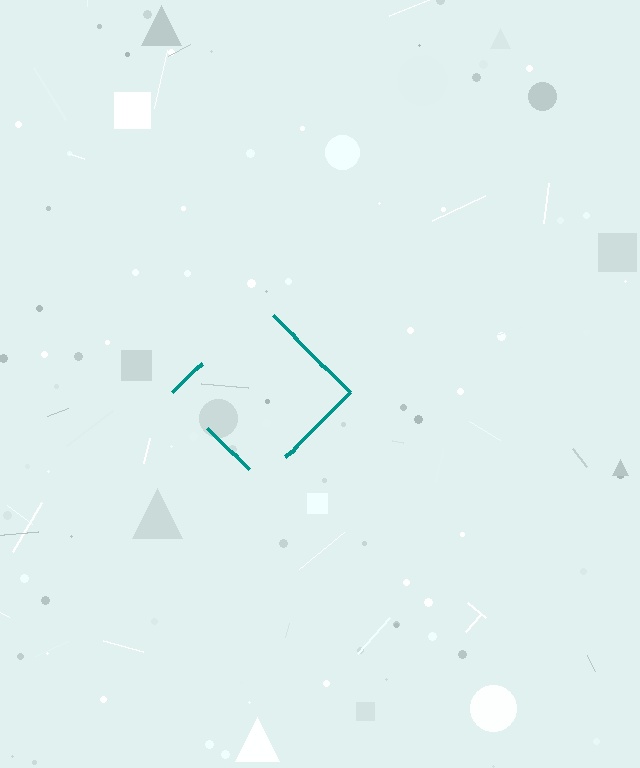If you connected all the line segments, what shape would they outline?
They would outline a diamond.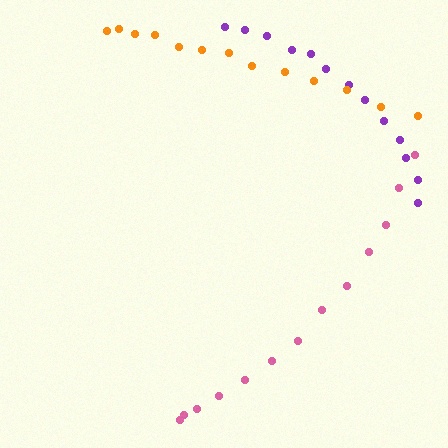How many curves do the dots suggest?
There are 3 distinct paths.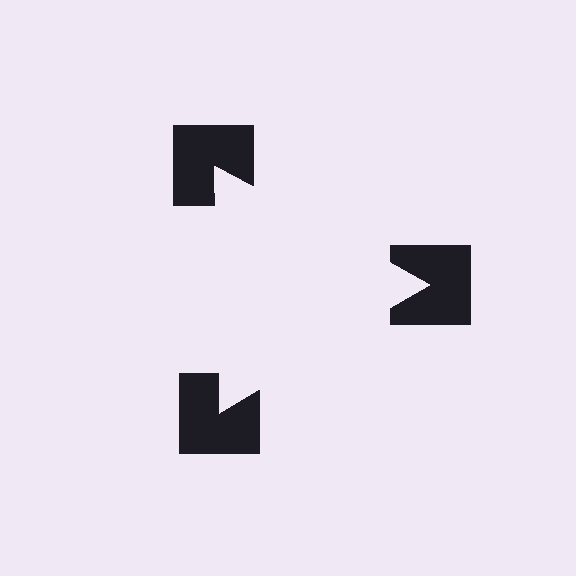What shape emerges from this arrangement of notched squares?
An illusory triangle — its edges are inferred from the aligned wedge cuts in the notched squares, not physically drawn.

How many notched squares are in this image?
There are 3 — one at each vertex of the illusory triangle.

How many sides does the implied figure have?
3 sides.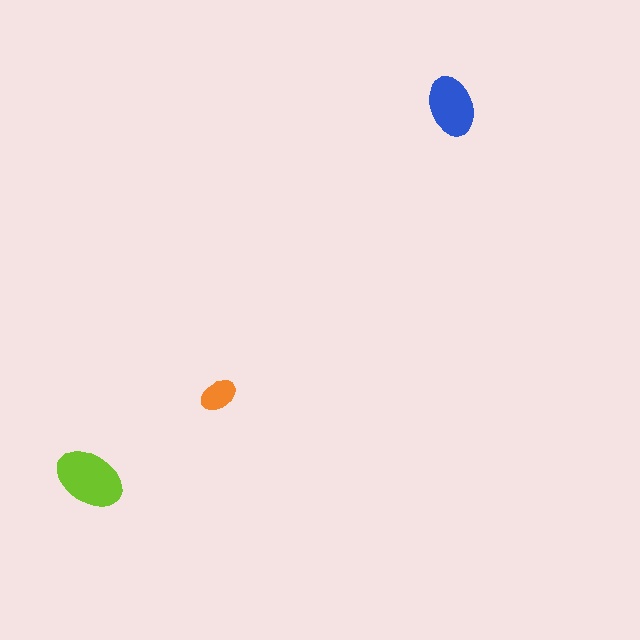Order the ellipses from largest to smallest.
the lime one, the blue one, the orange one.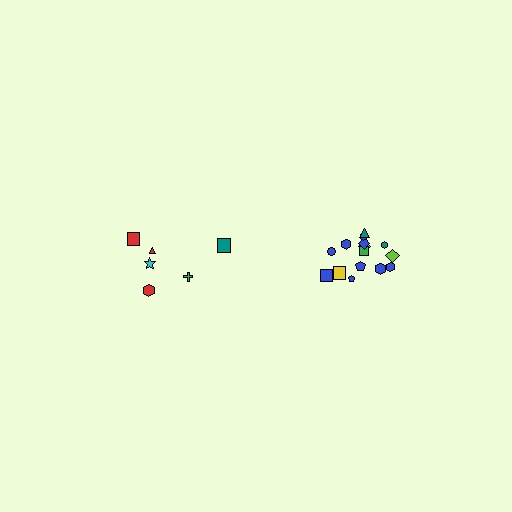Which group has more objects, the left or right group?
The right group.